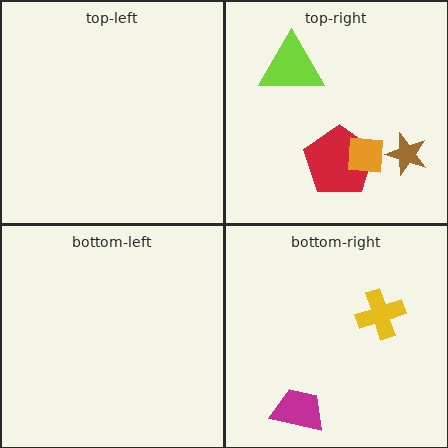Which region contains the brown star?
The top-right region.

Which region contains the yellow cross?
The bottom-right region.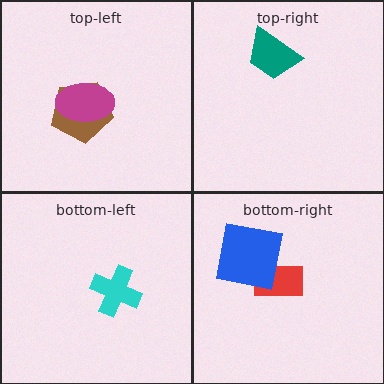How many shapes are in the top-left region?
2.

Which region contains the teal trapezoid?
The top-right region.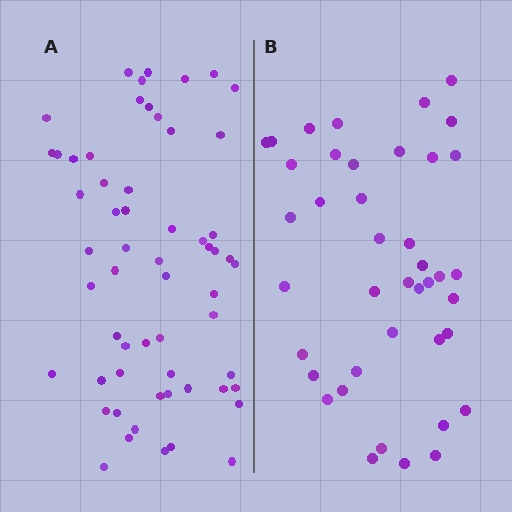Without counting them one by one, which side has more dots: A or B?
Region A (the left region) has more dots.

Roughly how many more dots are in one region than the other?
Region A has approximately 20 more dots than region B.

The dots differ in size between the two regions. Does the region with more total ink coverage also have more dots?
No. Region B has more total ink coverage because its dots are larger, but region A actually contains more individual dots. Total area can be misleading — the number of items is what matters here.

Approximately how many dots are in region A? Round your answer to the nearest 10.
About 60 dots. (The exact count is 59, which rounds to 60.)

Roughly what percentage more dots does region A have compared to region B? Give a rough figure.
About 45% more.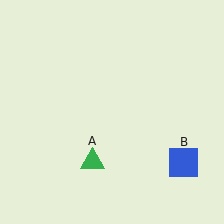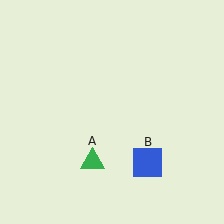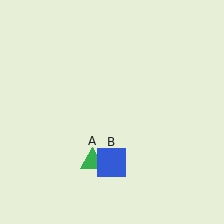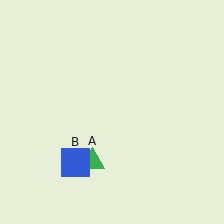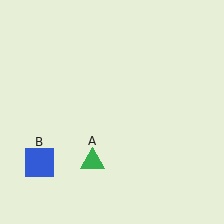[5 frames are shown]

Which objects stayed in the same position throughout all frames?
Green triangle (object A) remained stationary.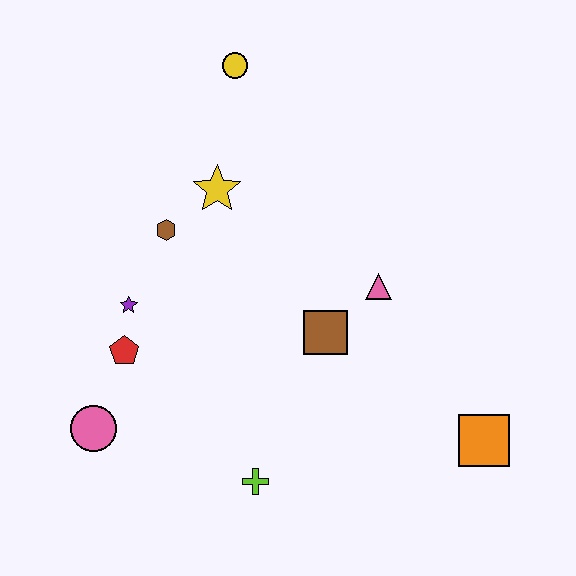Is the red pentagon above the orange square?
Yes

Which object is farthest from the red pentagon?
The orange square is farthest from the red pentagon.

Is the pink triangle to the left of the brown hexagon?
No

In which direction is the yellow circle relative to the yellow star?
The yellow circle is above the yellow star.